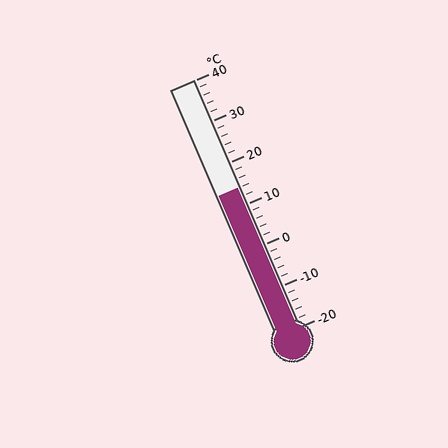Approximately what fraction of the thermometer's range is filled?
The thermometer is filled to approximately 55% of its range.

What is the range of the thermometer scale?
The thermometer scale ranges from -20°C to 40°C.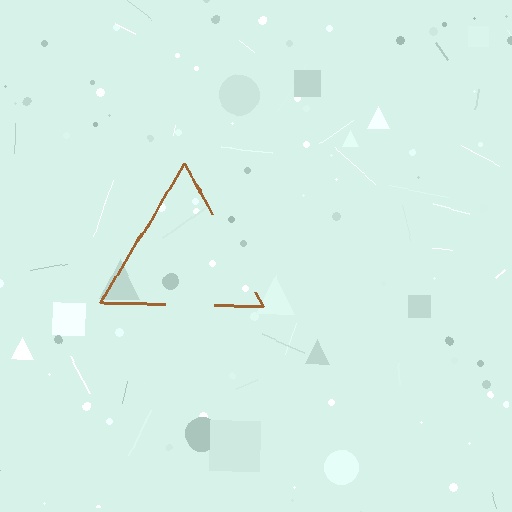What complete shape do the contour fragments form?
The contour fragments form a triangle.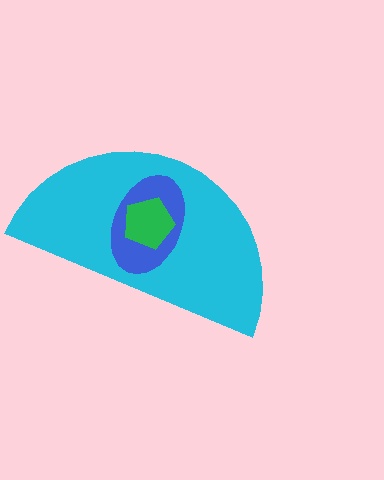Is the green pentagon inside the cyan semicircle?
Yes.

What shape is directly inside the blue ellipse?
The green pentagon.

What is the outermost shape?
The cyan semicircle.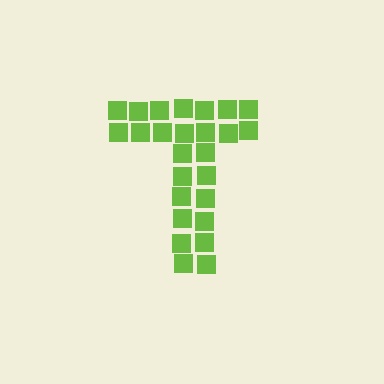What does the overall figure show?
The overall figure shows the letter T.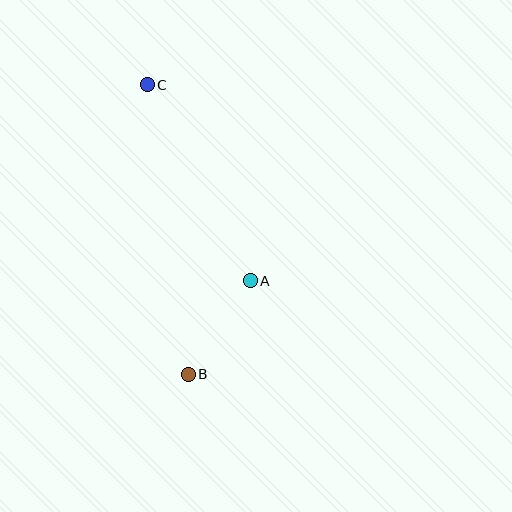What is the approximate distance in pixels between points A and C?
The distance between A and C is approximately 222 pixels.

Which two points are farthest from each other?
Points B and C are farthest from each other.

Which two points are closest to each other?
Points A and B are closest to each other.